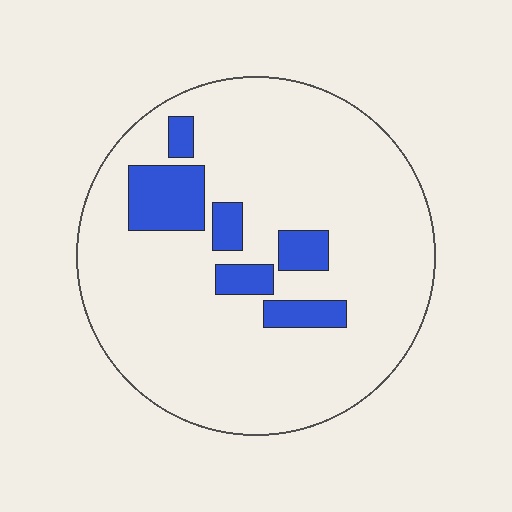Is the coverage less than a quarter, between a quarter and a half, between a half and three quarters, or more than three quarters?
Less than a quarter.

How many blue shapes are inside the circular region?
6.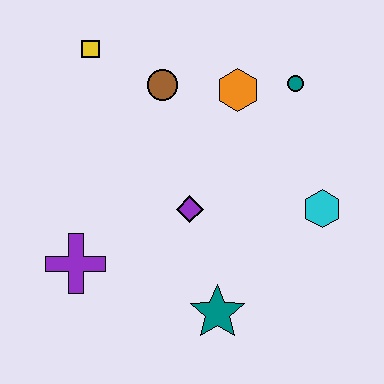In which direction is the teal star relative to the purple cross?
The teal star is to the right of the purple cross.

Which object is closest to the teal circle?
The orange hexagon is closest to the teal circle.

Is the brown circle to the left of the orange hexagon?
Yes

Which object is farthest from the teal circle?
The purple cross is farthest from the teal circle.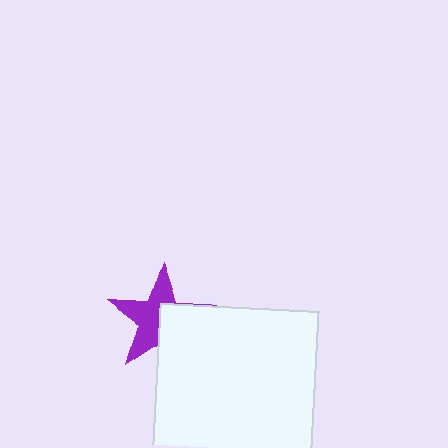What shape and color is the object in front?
The object in front is a white square.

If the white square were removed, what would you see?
You would see the complete purple star.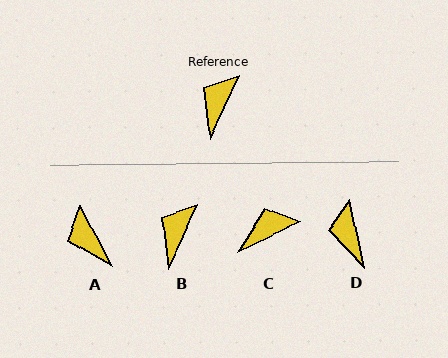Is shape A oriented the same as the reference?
No, it is off by about 52 degrees.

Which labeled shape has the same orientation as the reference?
B.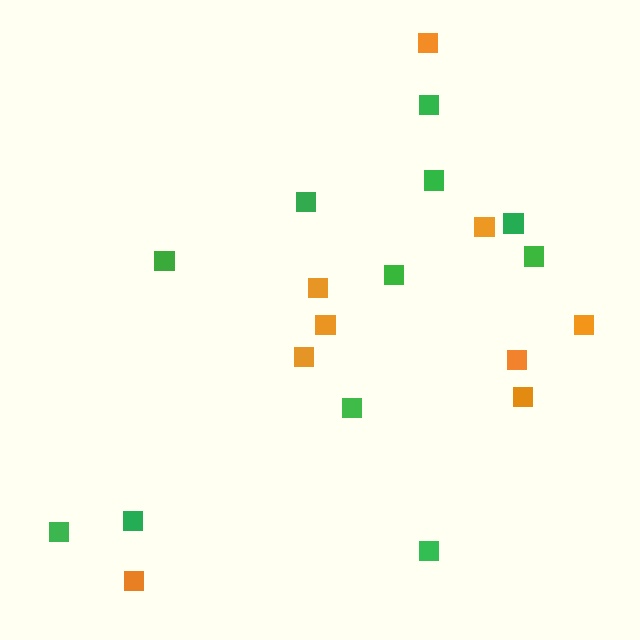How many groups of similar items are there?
There are 2 groups: one group of orange squares (9) and one group of green squares (11).